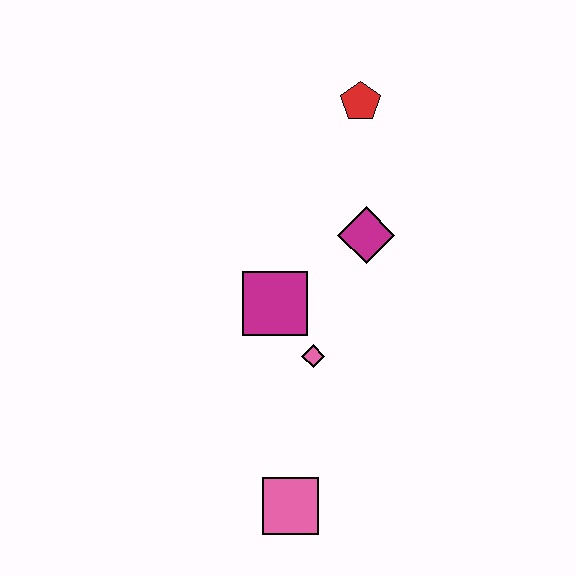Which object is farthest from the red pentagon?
The pink square is farthest from the red pentagon.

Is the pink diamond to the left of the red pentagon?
Yes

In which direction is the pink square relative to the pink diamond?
The pink square is below the pink diamond.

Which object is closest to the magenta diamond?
The magenta square is closest to the magenta diamond.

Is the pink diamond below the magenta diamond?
Yes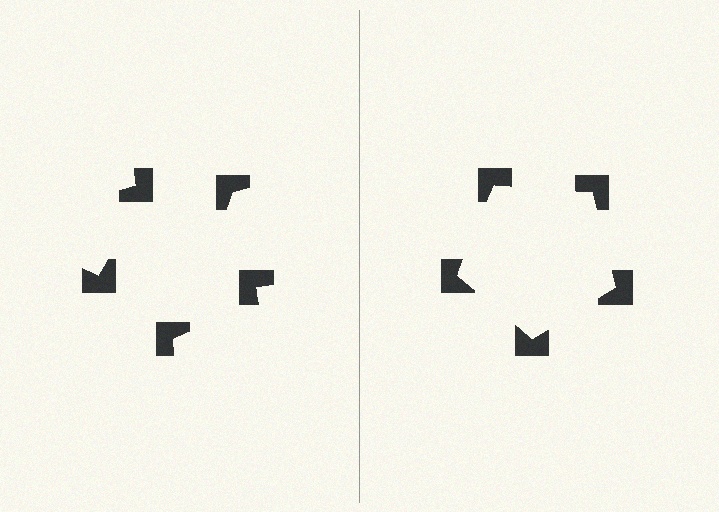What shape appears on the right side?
An illusory pentagon.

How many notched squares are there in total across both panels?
10 — 5 on each side.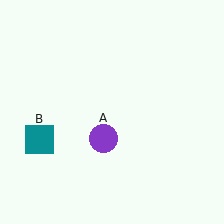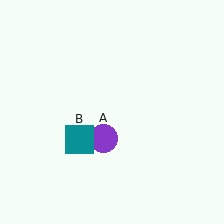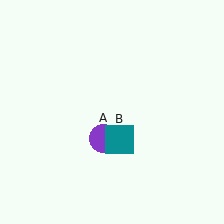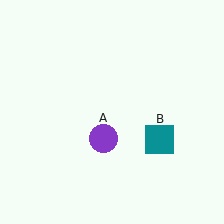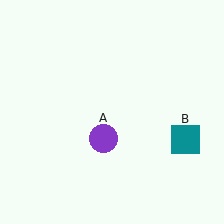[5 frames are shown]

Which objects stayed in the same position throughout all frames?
Purple circle (object A) remained stationary.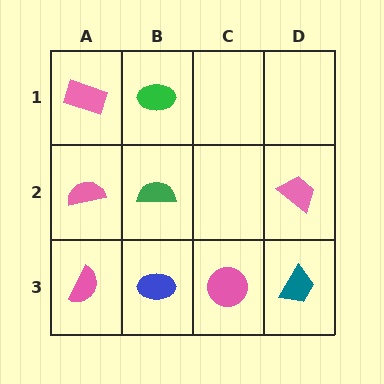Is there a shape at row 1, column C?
No, that cell is empty.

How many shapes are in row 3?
4 shapes.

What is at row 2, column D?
A pink trapezoid.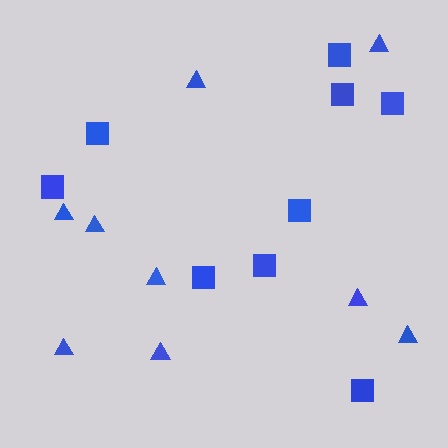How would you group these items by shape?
There are 2 groups: one group of squares (9) and one group of triangles (9).